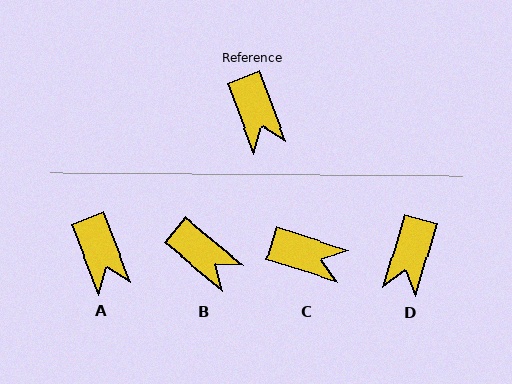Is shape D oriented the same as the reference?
No, it is off by about 37 degrees.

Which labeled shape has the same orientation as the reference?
A.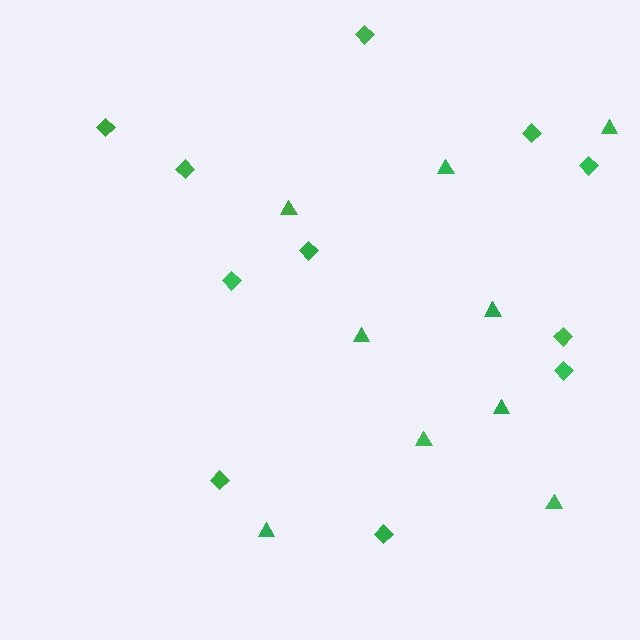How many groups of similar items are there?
There are 2 groups: one group of triangles (9) and one group of diamonds (11).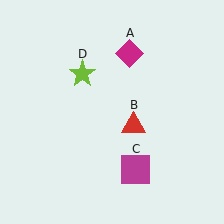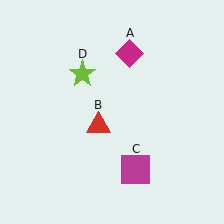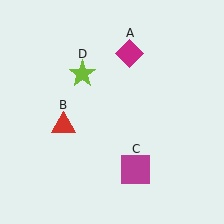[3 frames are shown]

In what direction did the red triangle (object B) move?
The red triangle (object B) moved left.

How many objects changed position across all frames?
1 object changed position: red triangle (object B).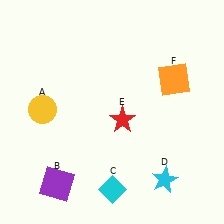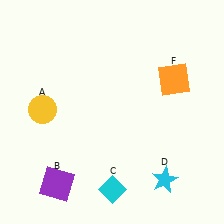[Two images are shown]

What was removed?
The red star (E) was removed in Image 2.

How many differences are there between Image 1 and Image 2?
There is 1 difference between the two images.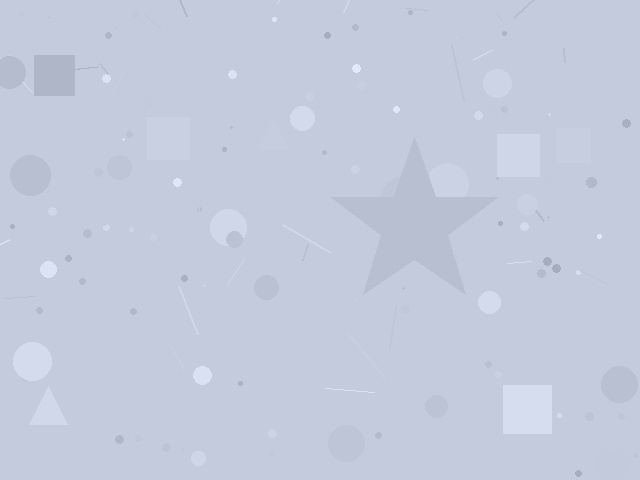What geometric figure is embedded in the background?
A star is embedded in the background.